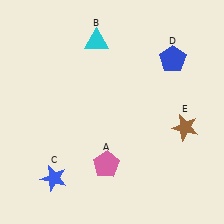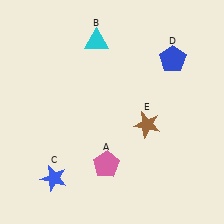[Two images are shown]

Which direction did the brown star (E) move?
The brown star (E) moved left.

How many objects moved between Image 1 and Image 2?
1 object moved between the two images.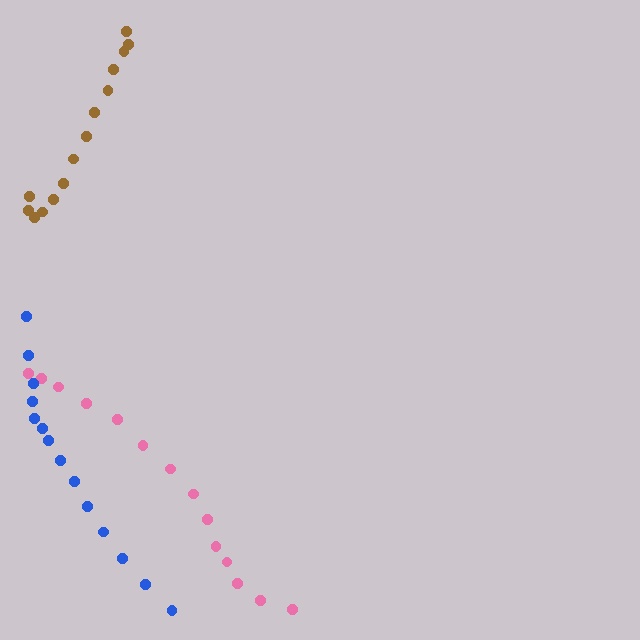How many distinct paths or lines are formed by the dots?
There are 3 distinct paths.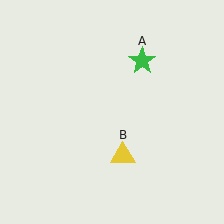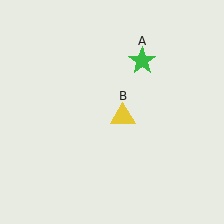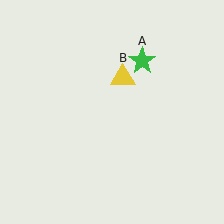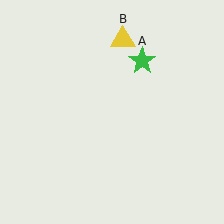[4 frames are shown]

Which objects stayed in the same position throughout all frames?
Green star (object A) remained stationary.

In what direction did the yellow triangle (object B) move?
The yellow triangle (object B) moved up.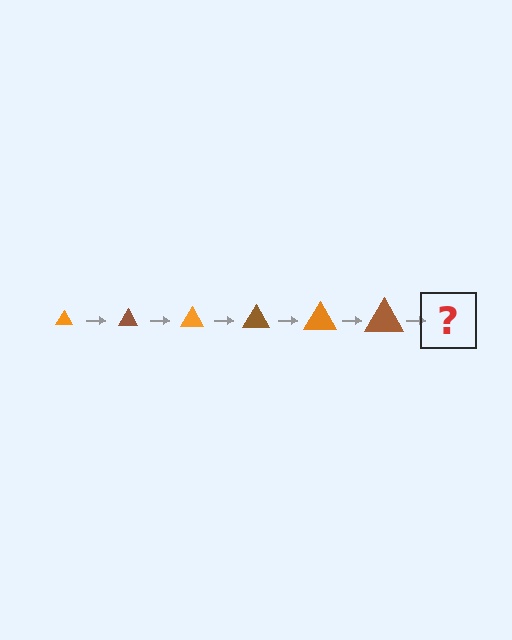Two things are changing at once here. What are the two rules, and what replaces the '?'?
The two rules are that the triangle grows larger each step and the color cycles through orange and brown. The '?' should be an orange triangle, larger than the previous one.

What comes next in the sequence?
The next element should be an orange triangle, larger than the previous one.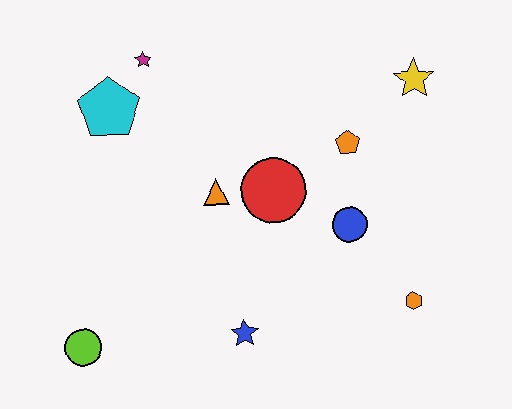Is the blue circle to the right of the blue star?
Yes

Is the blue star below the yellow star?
Yes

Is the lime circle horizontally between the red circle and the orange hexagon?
No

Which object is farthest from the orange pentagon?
The lime circle is farthest from the orange pentagon.